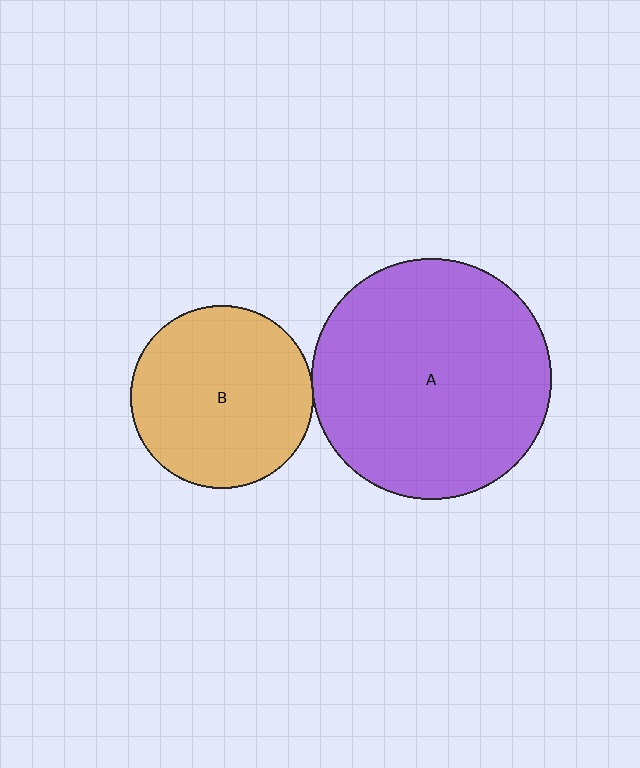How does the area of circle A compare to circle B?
Approximately 1.7 times.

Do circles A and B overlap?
Yes.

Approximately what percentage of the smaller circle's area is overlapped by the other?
Approximately 5%.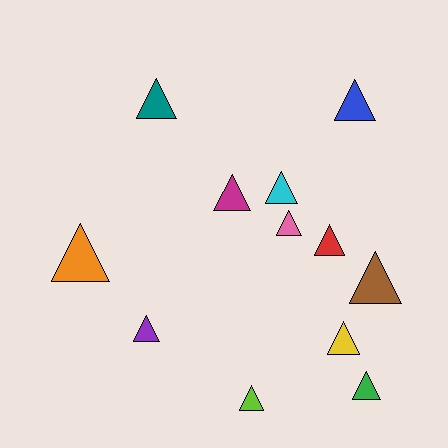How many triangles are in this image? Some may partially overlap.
There are 12 triangles.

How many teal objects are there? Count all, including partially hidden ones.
There is 1 teal object.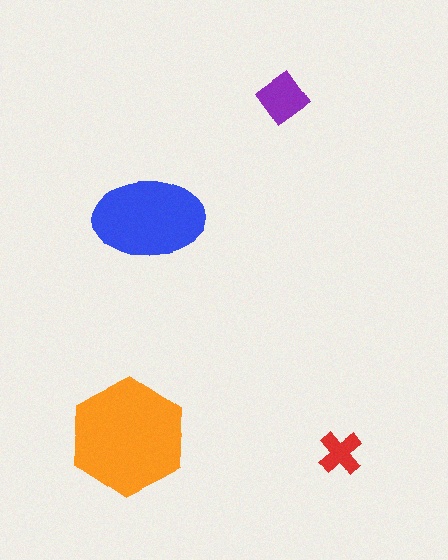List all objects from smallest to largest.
The red cross, the purple diamond, the blue ellipse, the orange hexagon.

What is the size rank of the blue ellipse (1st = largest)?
2nd.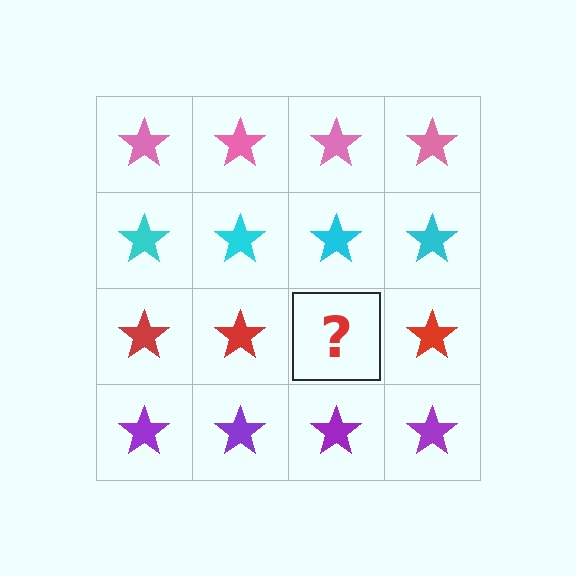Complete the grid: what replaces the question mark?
The question mark should be replaced with a red star.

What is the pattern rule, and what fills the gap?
The rule is that each row has a consistent color. The gap should be filled with a red star.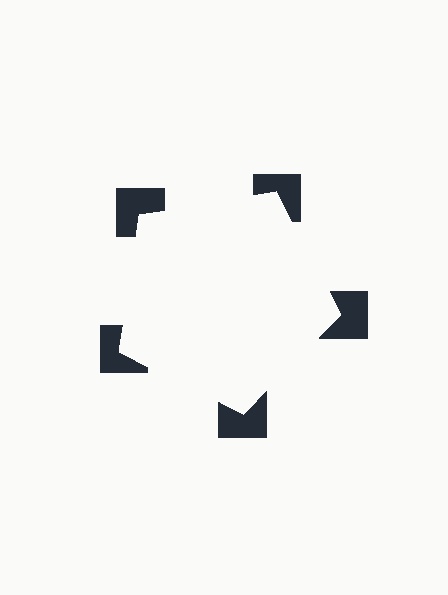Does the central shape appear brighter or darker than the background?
It typically appears slightly brighter than the background, even though no actual brightness change is drawn.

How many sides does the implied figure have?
5 sides.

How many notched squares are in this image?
There are 5 — one at each vertex of the illusory pentagon.